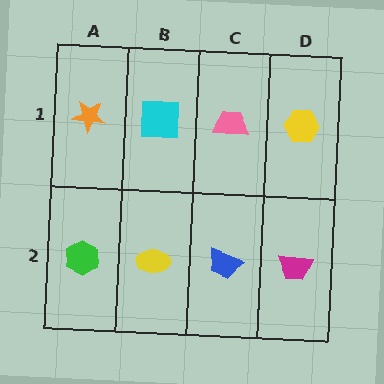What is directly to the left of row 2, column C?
A yellow ellipse.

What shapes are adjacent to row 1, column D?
A magenta trapezoid (row 2, column D), a pink trapezoid (row 1, column C).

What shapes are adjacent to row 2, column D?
A yellow hexagon (row 1, column D), a blue trapezoid (row 2, column C).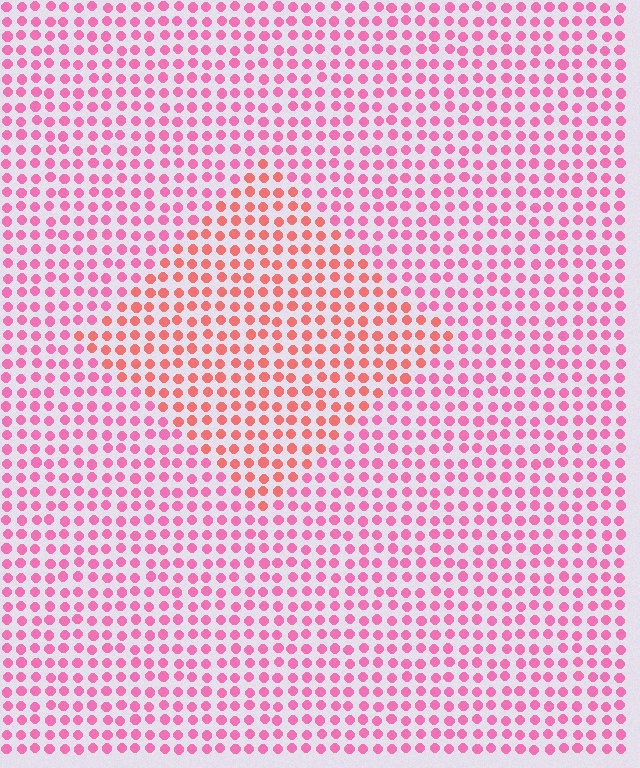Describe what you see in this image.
The image is filled with small pink elements in a uniform arrangement. A diamond-shaped region is visible where the elements are tinted to a slightly different hue, forming a subtle color boundary.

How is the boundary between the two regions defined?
The boundary is defined purely by a slight shift in hue (about 31 degrees). Spacing, size, and orientation are identical on both sides.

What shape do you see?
I see a diamond.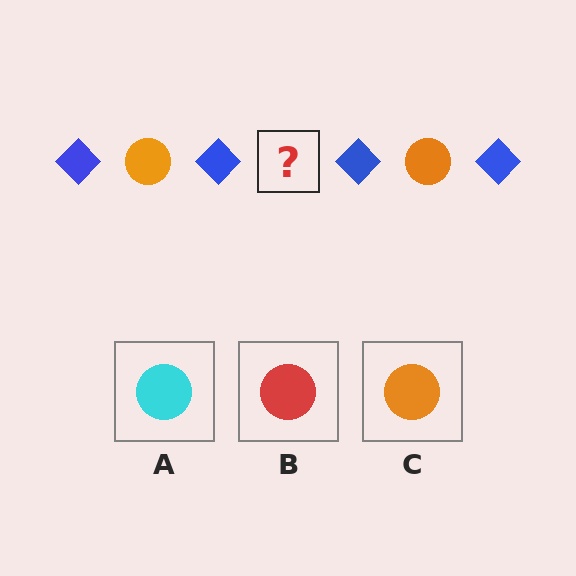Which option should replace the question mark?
Option C.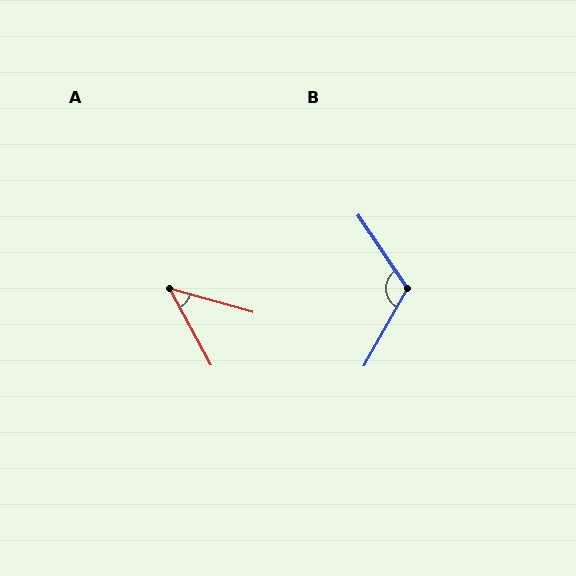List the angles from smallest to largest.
A (46°), B (117°).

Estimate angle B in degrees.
Approximately 117 degrees.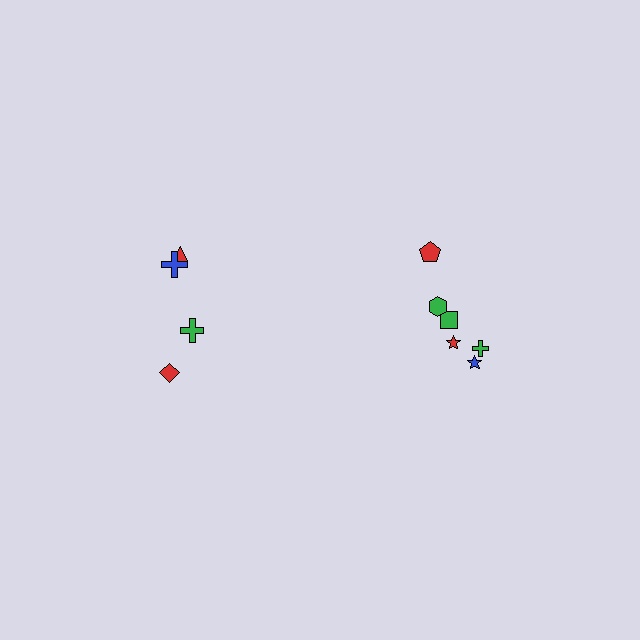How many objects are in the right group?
There are 6 objects.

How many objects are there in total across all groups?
There are 10 objects.